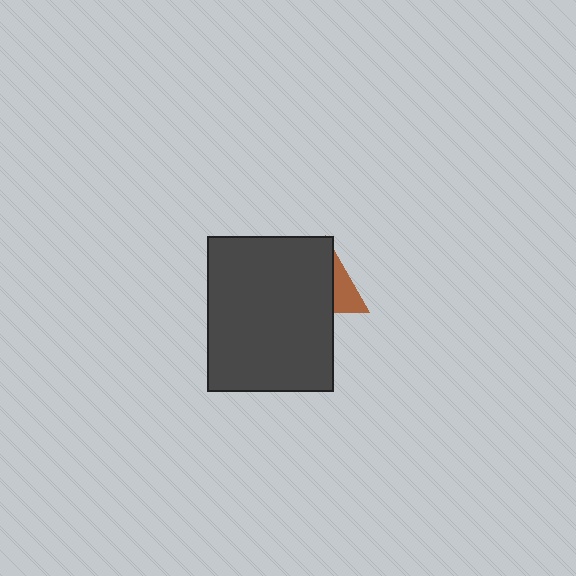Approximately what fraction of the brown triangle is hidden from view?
Roughly 66% of the brown triangle is hidden behind the dark gray rectangle.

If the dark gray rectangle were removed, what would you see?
You would see the complete brown triangle.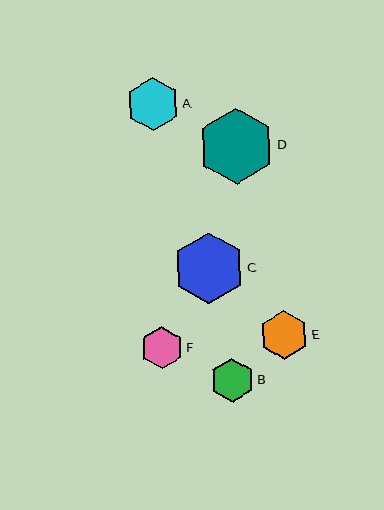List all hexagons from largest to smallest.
From largest to smallest: D, C, A, E, B, F.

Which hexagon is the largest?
Hexagon D is the largest with a size of approximately 76 pixels.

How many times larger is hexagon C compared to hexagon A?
Hexagon C is approximately 1.4 times the size of hexagon A.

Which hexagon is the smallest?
Hexagon F is the smallest with a size of approximately 42 pixels.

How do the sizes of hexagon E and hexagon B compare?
Hexagon E and hexagon B are approximately the same size.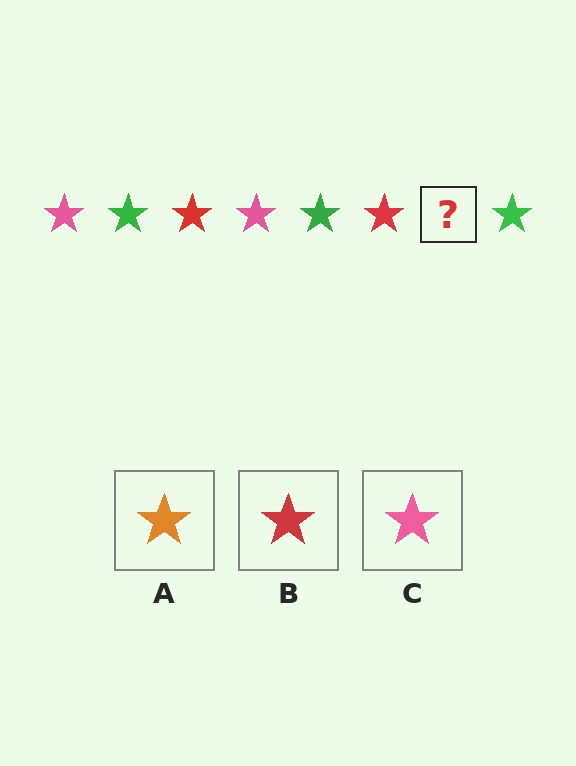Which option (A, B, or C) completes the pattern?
C.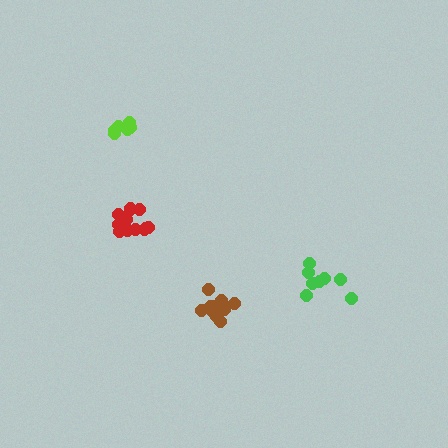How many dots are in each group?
Group 1: 6 dots, Group 2: 8 dots, Group 3: 11 dots, Group 4: 12 dots (37 total).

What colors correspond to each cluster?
The clusters are colored: lime, green, brown, red.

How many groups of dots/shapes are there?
There are 4 groups.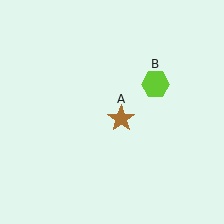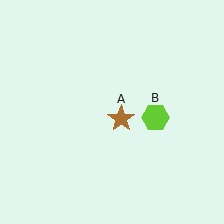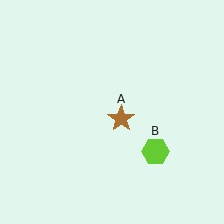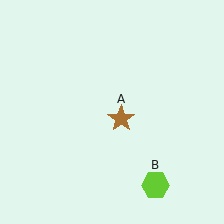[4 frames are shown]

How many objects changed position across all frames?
1 object changed position: lime hexagon (object B).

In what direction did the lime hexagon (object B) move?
The lime hexagon (object B) moved down.